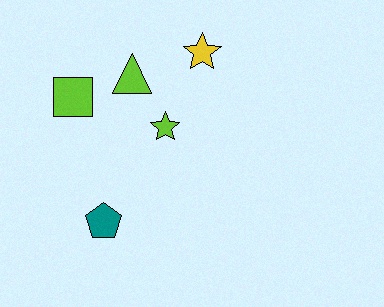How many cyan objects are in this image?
There are no cyan objects.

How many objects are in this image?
There are 5 objects.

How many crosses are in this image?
There are no crosses.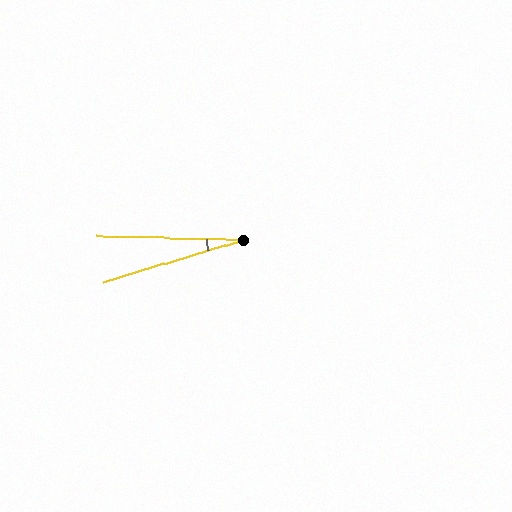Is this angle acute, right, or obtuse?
It is acute.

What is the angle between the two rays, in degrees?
Approximately 18 degrees.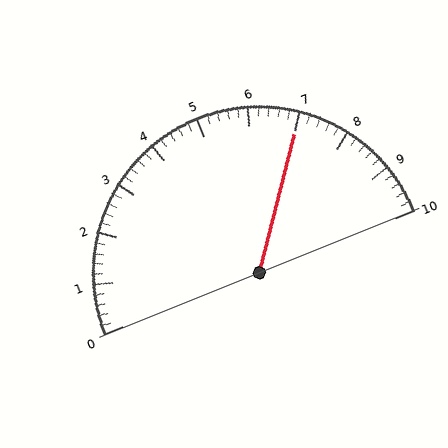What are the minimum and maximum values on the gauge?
The gauge ranges from 0 to 10.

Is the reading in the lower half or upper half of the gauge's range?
The reading is in the upper half of the range (0 to 10).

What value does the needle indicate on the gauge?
The needle indicates approximately 7.0.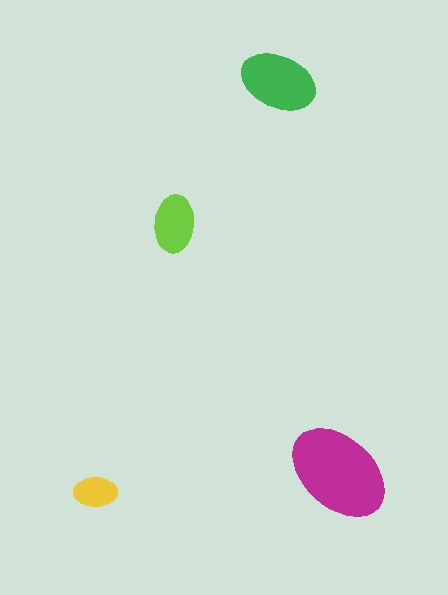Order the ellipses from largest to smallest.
the magenta one, the green one, the lime one, the yellow one.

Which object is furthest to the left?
The yellow ellipse is leftmost.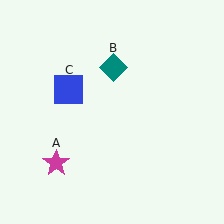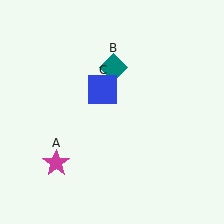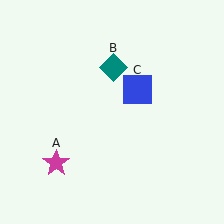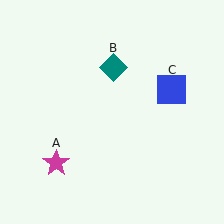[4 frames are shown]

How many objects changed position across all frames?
1 object changed position: blue square (object C).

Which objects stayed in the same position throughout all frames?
Magenta star (object A) and teal diamond (object B) remained stationary.